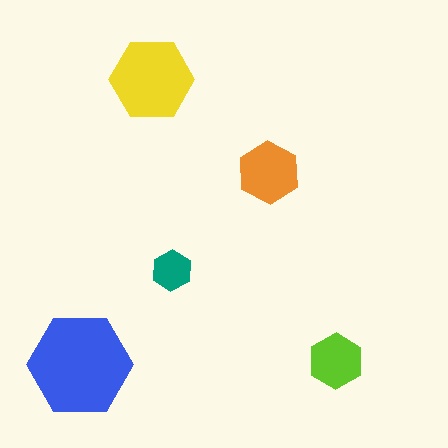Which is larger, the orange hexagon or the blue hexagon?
The blue one.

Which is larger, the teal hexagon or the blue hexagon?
The blue one.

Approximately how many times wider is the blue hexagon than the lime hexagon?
About 2 times wider.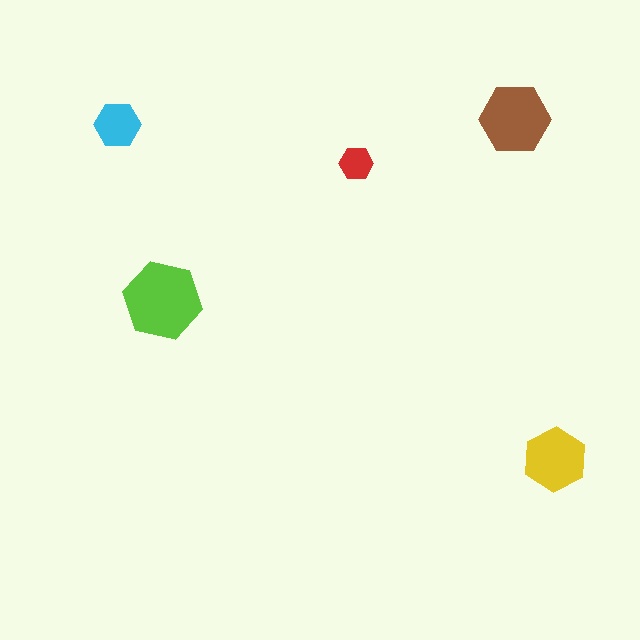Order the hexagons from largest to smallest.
the lime one, the brown one, the yellow one, the cyan one, the red one.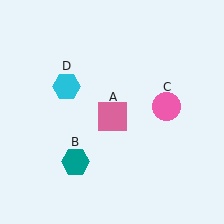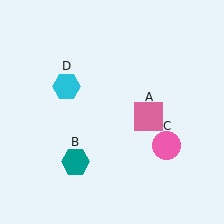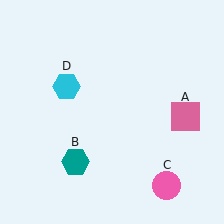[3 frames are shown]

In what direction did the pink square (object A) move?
The pink square (object A) moved right.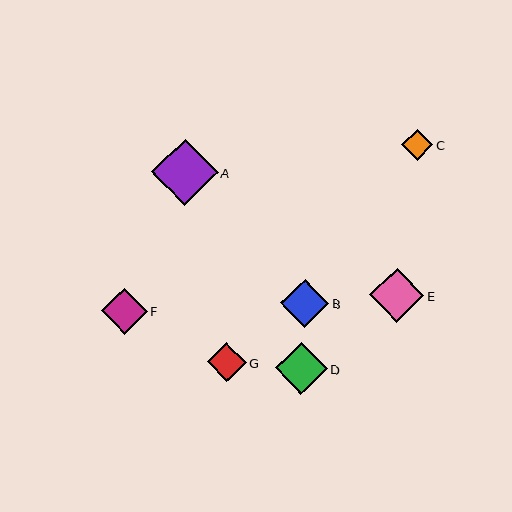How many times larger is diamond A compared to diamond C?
Diamond A is approximately 2.2 times the size of diamond C.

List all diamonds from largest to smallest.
From largest to smallest: A, E, D, B, F, G, C.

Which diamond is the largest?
Diamond A is the largest with a size of approximately 67 pixels.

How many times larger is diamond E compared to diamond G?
Diamond E is approximately 1.4 times the size of diamond G.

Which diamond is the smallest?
Diamond C is the smallest with a size of approximately 31 pixels.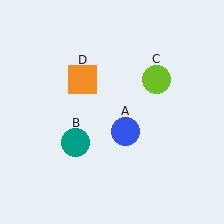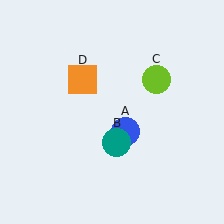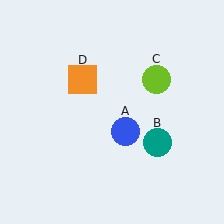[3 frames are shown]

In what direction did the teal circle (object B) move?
The teal circle (object B) moved right.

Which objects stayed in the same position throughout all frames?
Blue circle (object A) and lime circle (object C) and orange square (object D) remained stationary.